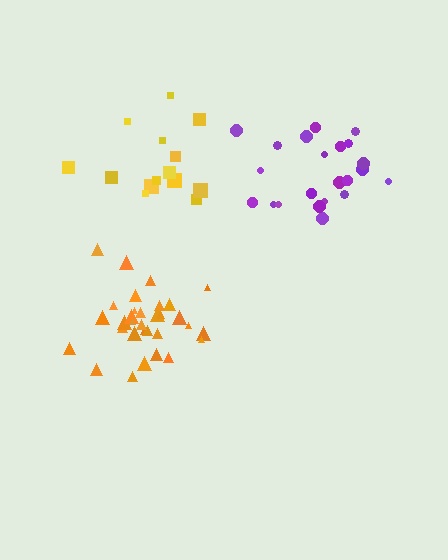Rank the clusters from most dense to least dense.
orange, yellow, purple.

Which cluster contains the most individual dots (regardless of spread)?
Orange (33).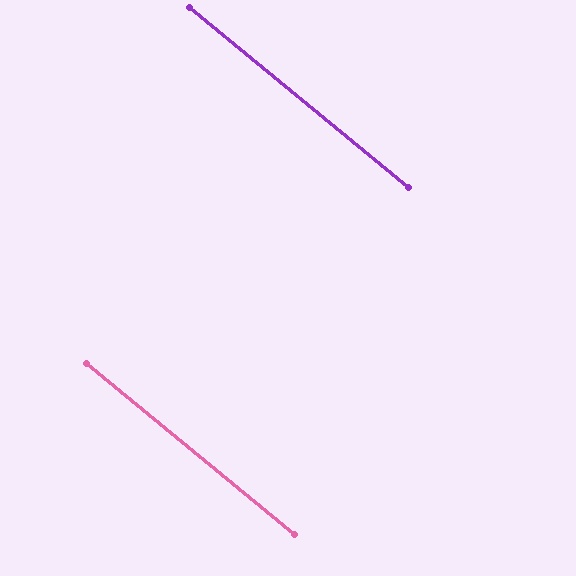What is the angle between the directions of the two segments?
Approximately 0 degrees.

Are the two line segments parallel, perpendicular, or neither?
Parallel — their directions differ by only 0.0°.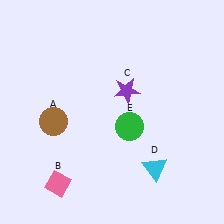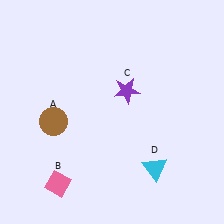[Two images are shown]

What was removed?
The green circle (E) was removed in Image 2.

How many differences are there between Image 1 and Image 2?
There is 1 difference between the two images.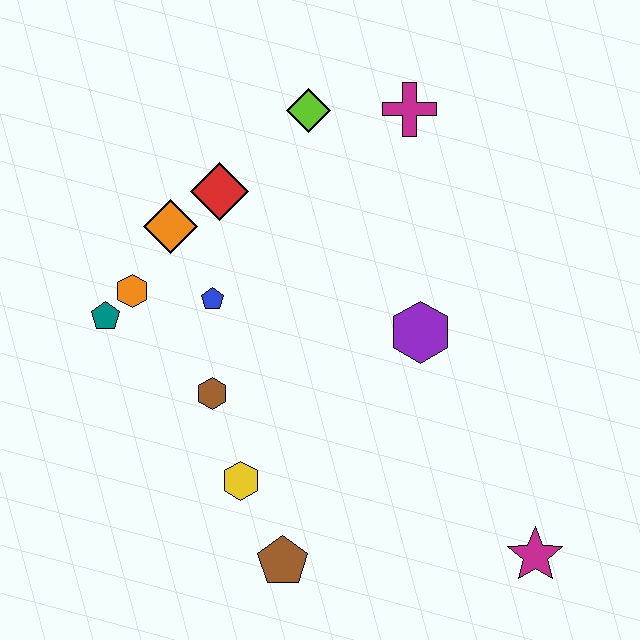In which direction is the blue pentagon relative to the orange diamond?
The blue pentagon is below the orange diamond.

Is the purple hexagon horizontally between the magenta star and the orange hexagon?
Yes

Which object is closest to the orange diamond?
The red diamond is closest to the orange diamond.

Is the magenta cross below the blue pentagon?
No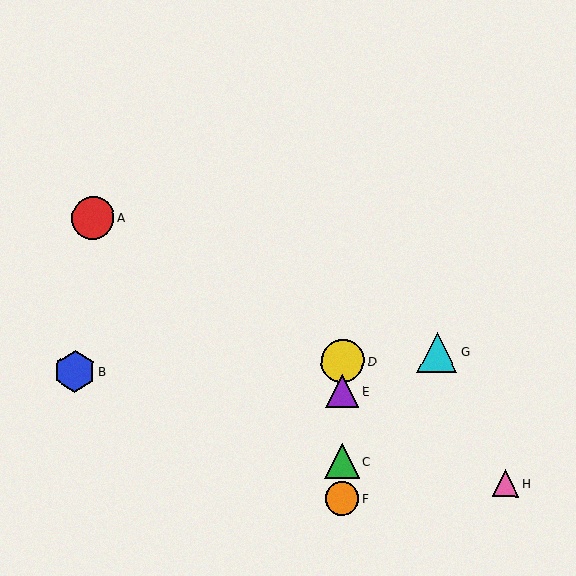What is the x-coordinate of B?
Object B is at x≈75.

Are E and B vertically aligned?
No, E is at x≈342 and B is at x≈75.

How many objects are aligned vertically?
4 objects (C, D, E, F) are aligned vertically.